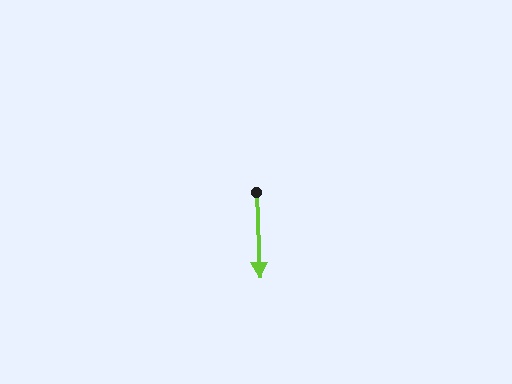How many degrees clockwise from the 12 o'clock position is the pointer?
Approximately 178 degrees.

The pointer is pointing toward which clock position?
Roughly 6 o'clock.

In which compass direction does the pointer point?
South.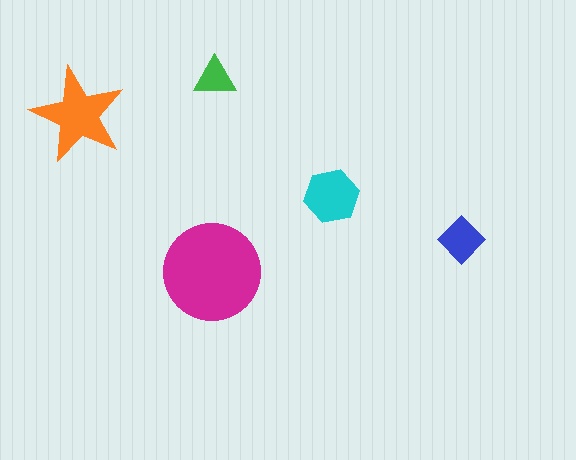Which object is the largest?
The magenta circle.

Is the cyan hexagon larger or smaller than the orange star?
Smaller.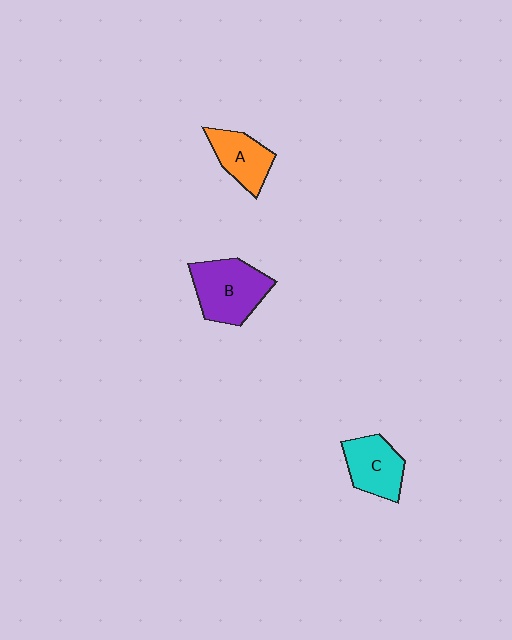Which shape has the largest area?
Shape B (purple).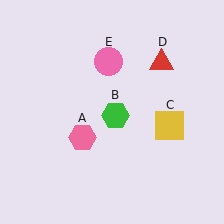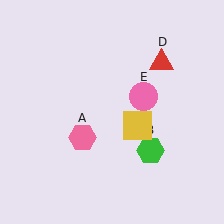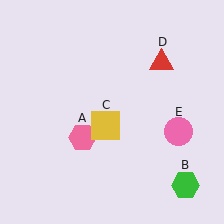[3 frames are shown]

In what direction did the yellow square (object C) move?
The yellow square (object C) moved left.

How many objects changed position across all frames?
3 objects changed position: green hexagon (object B), yellow square (object C), pink circle (object E).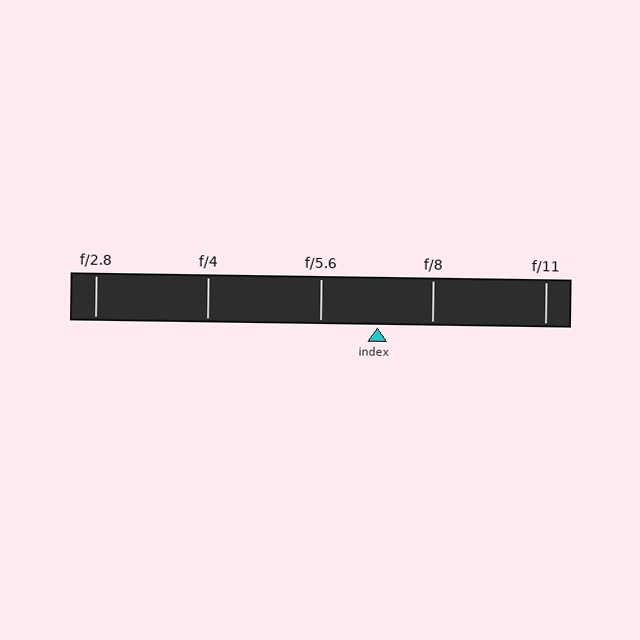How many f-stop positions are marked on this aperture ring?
There are 5 f-stop positions marked.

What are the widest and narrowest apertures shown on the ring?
The widest aperture shown is f/2.8 and the narrowest is f/11.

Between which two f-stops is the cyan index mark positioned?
The index mark is between f/5.6 and f/8.